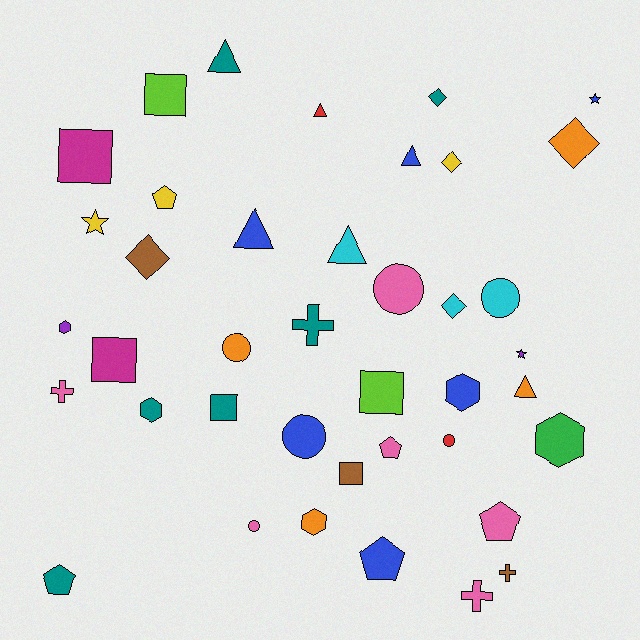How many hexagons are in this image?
There are 5 hexagons.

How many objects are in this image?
There are 40 objects.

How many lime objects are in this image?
There are 2 lime objects.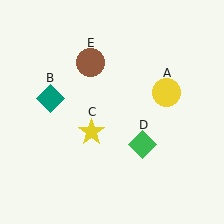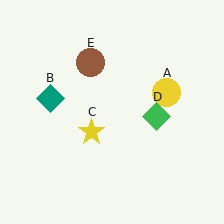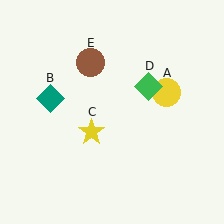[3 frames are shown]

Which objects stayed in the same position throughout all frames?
Yellow circle (object A) and teal diamond (object B) and yellow star (object C) and brown circle (object E) remained stationary.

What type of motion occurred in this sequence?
The green diamond (object D) rotated counterclockwise around the center of the scene.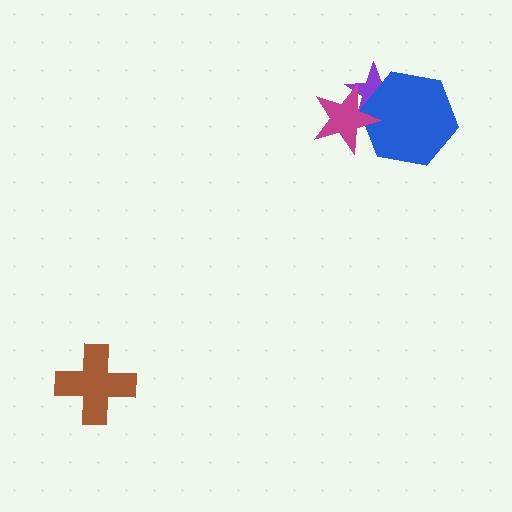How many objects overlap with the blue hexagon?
2 objects overlap with the blue hexagon.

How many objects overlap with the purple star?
2 objects overlap with the purple star.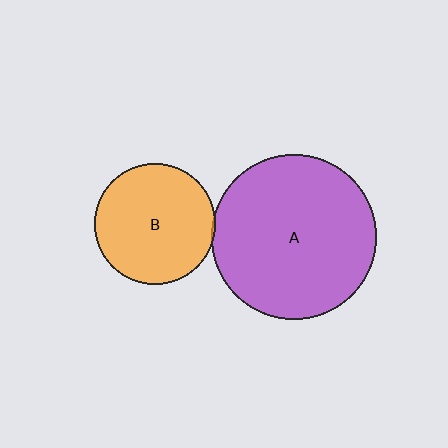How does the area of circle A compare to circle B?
Approximately 1.9 times.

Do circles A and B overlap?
Yes.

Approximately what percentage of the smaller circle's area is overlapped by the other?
Approximately 5%.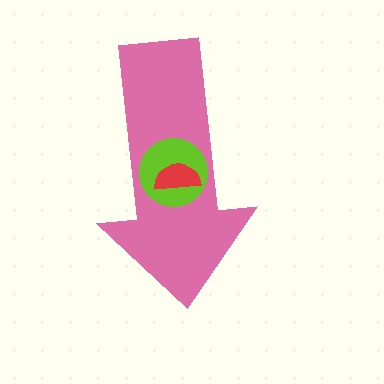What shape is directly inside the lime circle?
The red semicircle.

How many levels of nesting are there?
3.